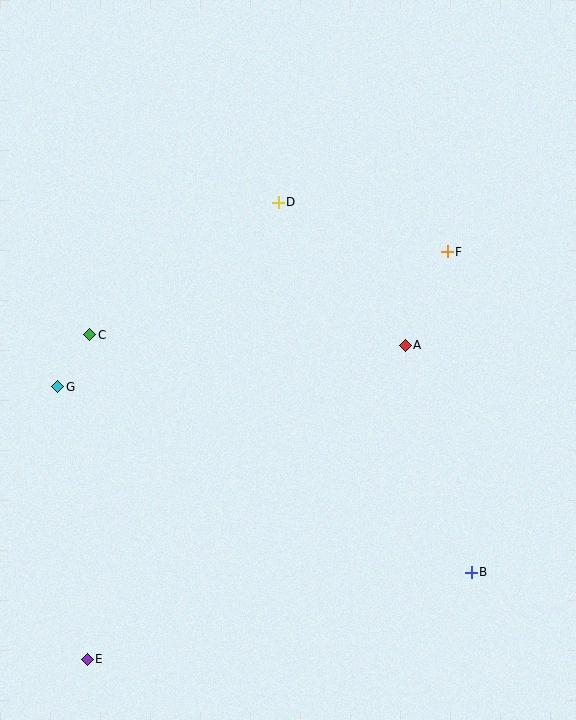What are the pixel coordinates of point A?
Point A is at (405, 345).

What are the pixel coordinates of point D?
Point D is at (278, 202).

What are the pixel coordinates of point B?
Point B is at (471, 572).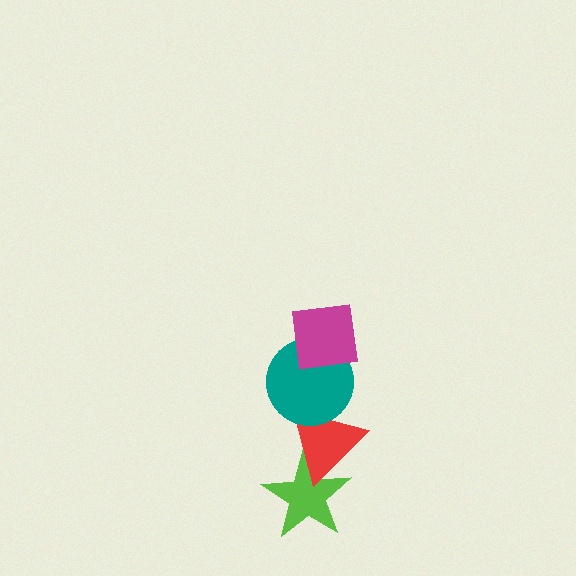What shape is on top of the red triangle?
The teal circle is on top of the red triangle.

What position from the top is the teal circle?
The teal circle is 2nd from the top.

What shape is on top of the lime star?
The red triangle is on top of the lime star.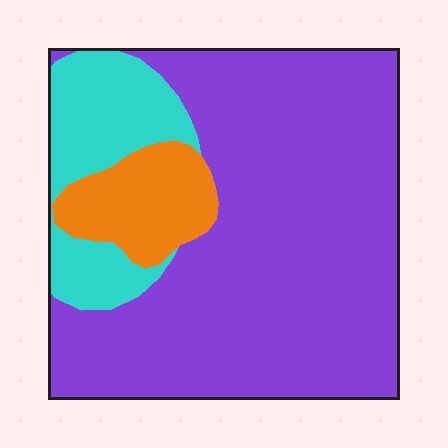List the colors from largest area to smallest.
From largest to smallest: purple, cyan, orange.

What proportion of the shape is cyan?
Cyan takes up about one sixth (1/6) of the shape.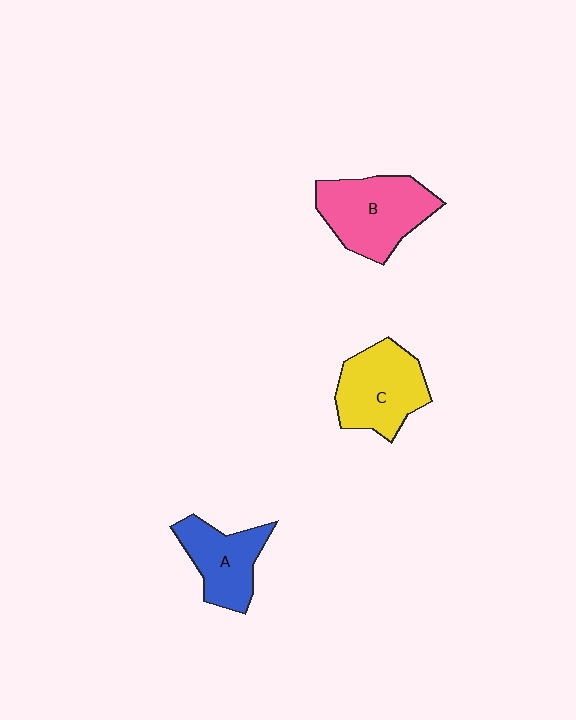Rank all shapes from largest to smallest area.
From largest to smallest: B (pink), C (yellow), A (blue).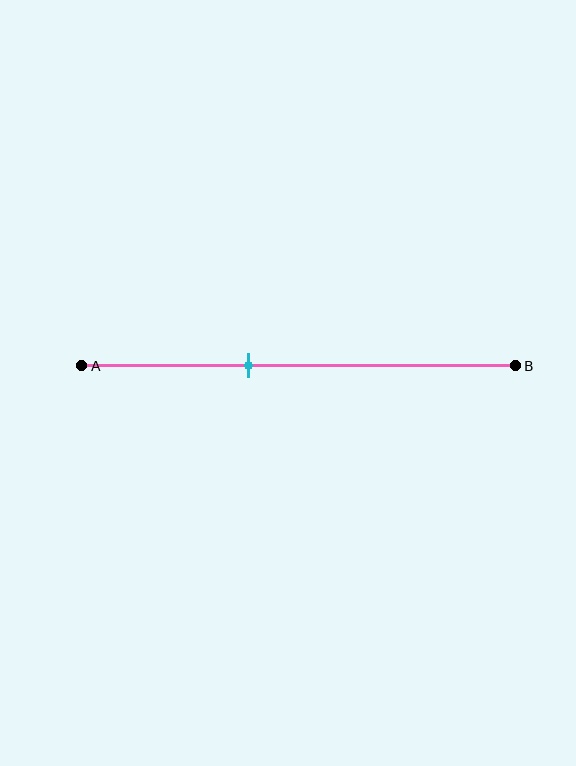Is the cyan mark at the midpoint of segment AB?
No, the mark is at about 40% from A, not at the 50% midpoint.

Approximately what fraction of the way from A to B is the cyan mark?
The cyan mark is approximately 40% of the way from A to B.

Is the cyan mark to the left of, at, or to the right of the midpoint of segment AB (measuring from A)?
The cyan mark is to the left of the midpoint of segment AB.